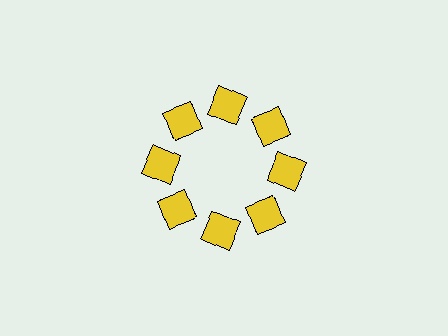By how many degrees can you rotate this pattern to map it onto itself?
The pattern maps onto itself every 45 degrees of rotation.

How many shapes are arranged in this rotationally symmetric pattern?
There are 8 shapes, arranged in 8 groups of 1.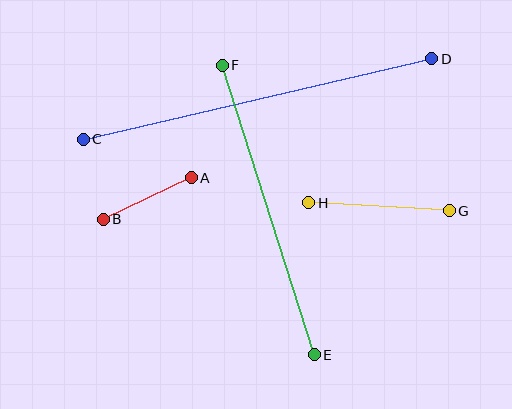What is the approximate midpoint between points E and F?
The midpoint is at approximately (268, 210) pixels.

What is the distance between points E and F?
The distance is approximately 304 pixels.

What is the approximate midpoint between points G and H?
The midpoint is at approximately (379, 207) pixels.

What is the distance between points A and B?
The distance is approximately 97 pixels.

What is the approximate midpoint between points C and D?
The midpoint is at approximately (258, 99) pixels.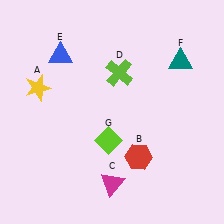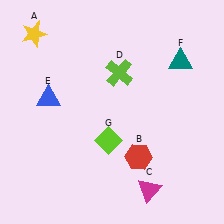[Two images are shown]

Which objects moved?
The objects that moved are: the yellow star (A), the magenta triangle (C), the blue triangle (E).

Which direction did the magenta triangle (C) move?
The magenta triangle (C) moved right.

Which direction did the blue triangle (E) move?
The blue triangle (E) moved down.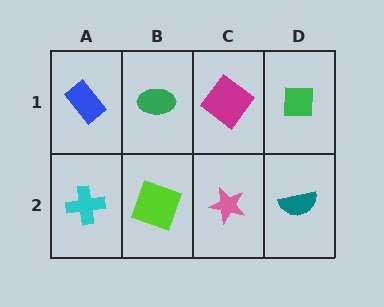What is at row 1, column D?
A green square.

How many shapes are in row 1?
4 shapes.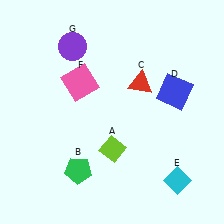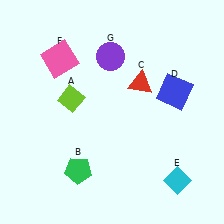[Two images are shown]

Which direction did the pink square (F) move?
The pink square (F) moved up.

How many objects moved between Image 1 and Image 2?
3 objects moved between the two images.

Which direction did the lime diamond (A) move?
The lime diamond (A) moved up.